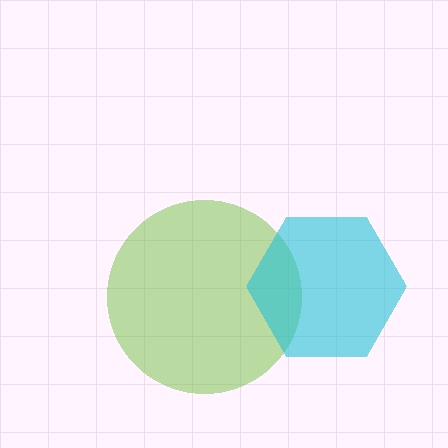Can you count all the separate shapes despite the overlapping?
Yes, there are 2 separate shapes.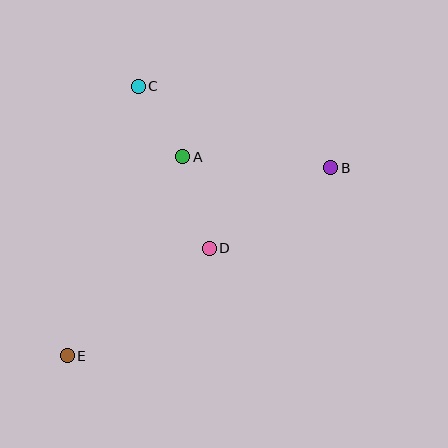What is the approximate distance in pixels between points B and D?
The distance between B and D is approximately 146 pixels.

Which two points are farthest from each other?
Points B and E are farthest from each other.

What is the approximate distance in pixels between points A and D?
The distance between A and D is approximately 95 pixels.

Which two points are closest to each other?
Points A and C are closest to each other.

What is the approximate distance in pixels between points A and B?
The distance between A and B is approximately 148 pixels.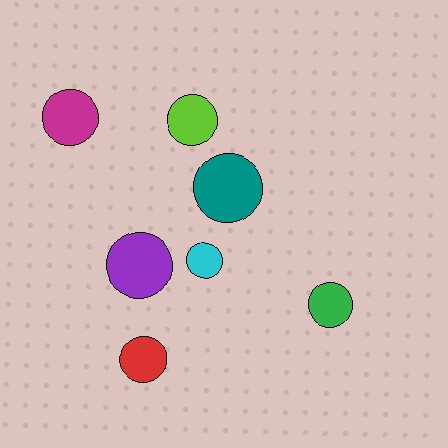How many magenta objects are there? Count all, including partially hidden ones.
There is 1 magenta object.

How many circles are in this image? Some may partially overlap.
There are 7 circles.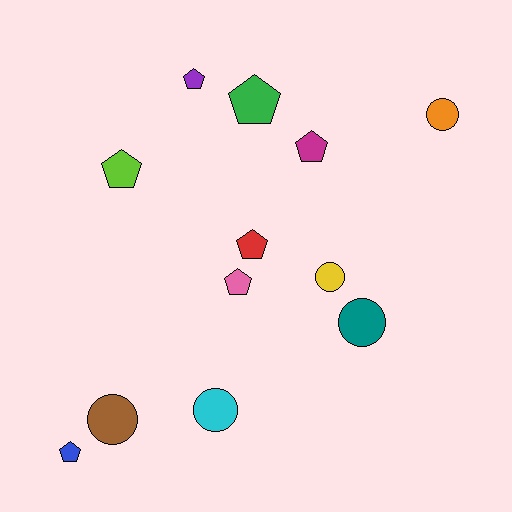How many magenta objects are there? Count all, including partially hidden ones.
There is 1 magenta object.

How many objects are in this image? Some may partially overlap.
There are 12 objects.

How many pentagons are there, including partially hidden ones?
There are 7 pentagons.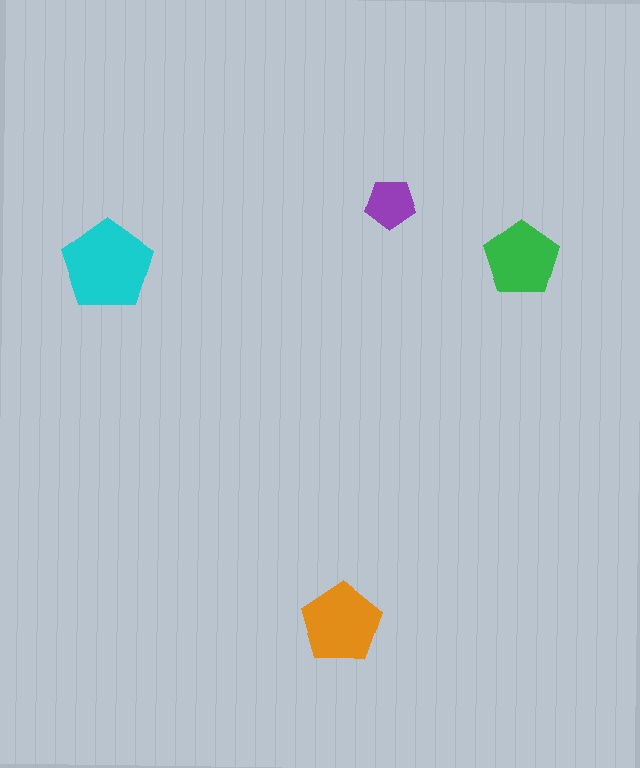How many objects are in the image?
There are 4 objects in the image.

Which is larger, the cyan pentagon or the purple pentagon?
The cyan one.